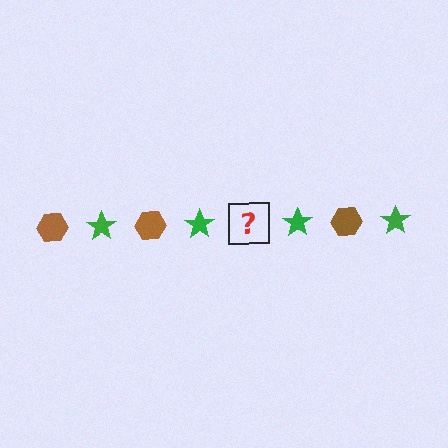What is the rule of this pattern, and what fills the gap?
The rule is that the pattern alternates between brown hexagon and green star. The gap should be filled with a brown hexagon.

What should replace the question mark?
The question mark should be replaced with a brown hexagon.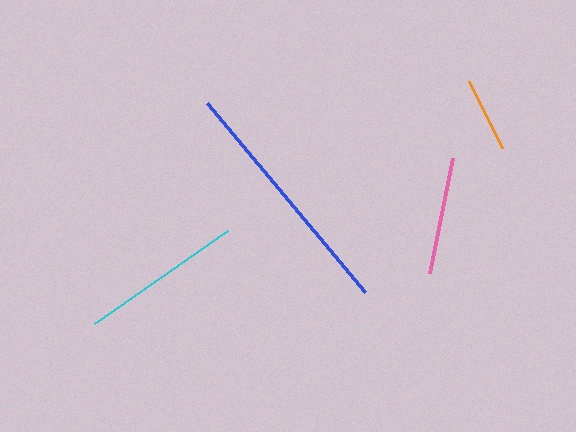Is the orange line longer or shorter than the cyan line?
The cyan line is longer than the orange line.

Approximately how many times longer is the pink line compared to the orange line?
The pink line is approximately 1.6 times the length of the orange line.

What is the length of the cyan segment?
The cyan segment is approximately 163 pixels long.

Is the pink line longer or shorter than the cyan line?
The cyan line is longer than the pink line.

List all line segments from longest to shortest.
From longest to shortest: blue, cyan, pink, orange.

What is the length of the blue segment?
The blue segment is approximately 246 pixels long.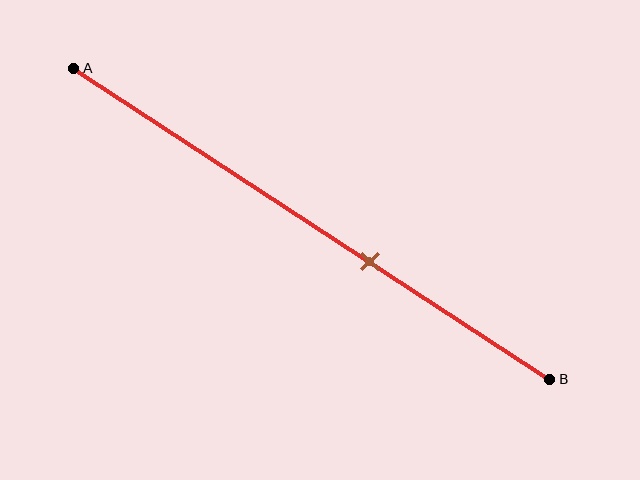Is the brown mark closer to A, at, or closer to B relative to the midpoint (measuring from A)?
The brown mark is closer to point B than the midpoint of segment AB.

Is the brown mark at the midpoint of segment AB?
No, the mark is at about 60% from A, not at the 50% midpoint.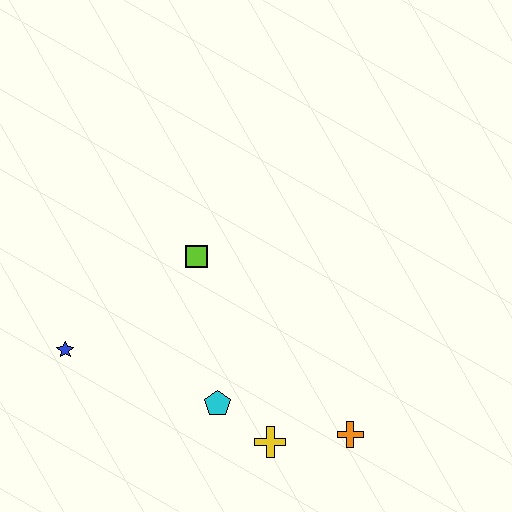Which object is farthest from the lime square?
The orange cross is farthest from the lime square.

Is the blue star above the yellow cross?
Yes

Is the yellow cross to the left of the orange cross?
Yes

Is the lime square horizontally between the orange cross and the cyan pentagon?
No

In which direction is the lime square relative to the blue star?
The lime square is to the right of the blue star.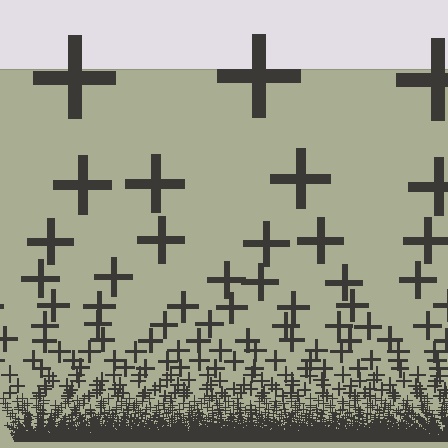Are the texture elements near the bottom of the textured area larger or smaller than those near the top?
Smaller. The gradient is inverted — elements near the bottom are smaller and denser.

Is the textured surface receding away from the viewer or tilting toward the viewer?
The surface appears to tilt toward the viewer. Texture elements get larger and sparser toward the top.